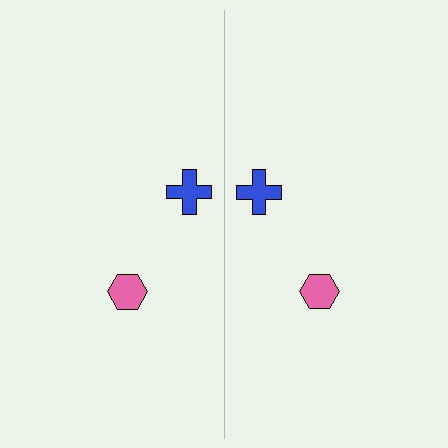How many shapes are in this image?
There are 4 shapes in this image.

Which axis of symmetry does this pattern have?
The pattern has a vertical axis of symmetry running through the center of the image.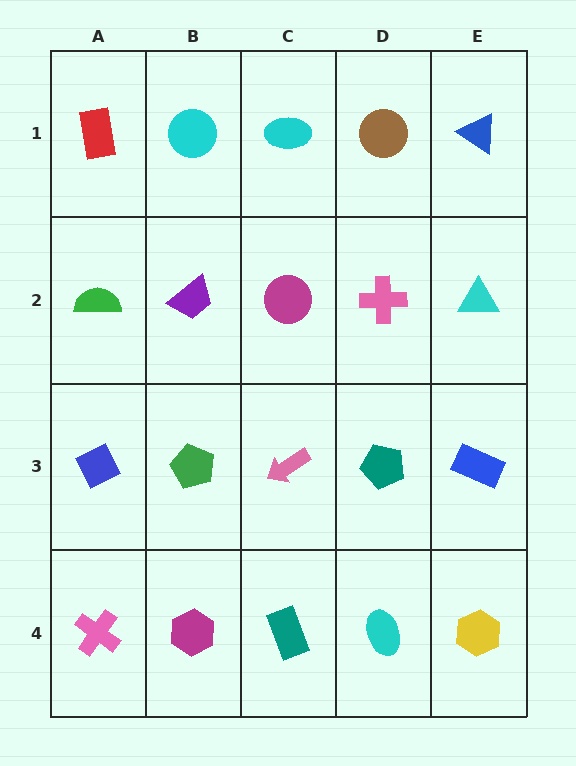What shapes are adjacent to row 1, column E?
A cyan triangle (row 2, column E), a brown circle (row 1, column D).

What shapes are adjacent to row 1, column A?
A green semicircle (row 2, column A), a cyan circle (row 1, column B).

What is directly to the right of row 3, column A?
A green pentagon.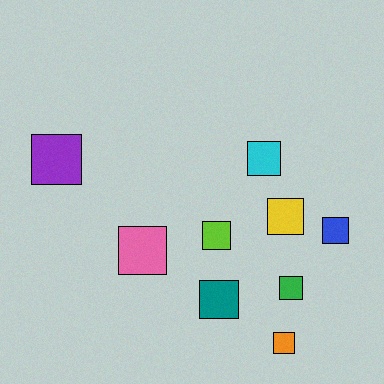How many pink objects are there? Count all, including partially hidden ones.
There is 1 pink object.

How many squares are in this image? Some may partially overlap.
There are 9 squares.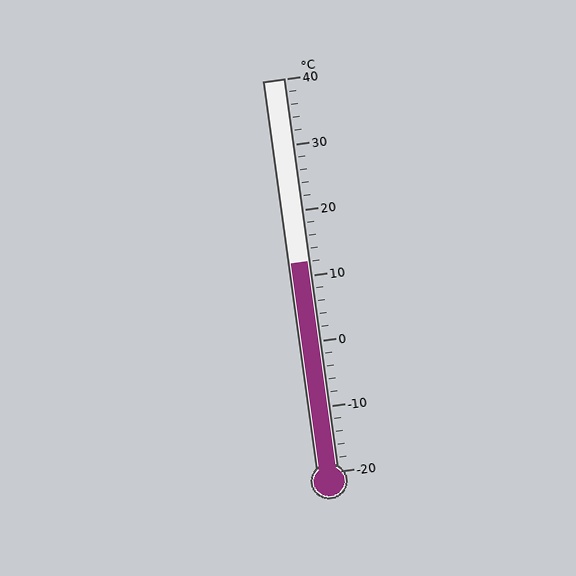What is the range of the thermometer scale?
The thermometer scale ranges from -20°C to 40°C.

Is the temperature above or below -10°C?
The temperature is above -10°C.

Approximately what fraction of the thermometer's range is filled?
The thermometer is filled to approximately 55% of its range.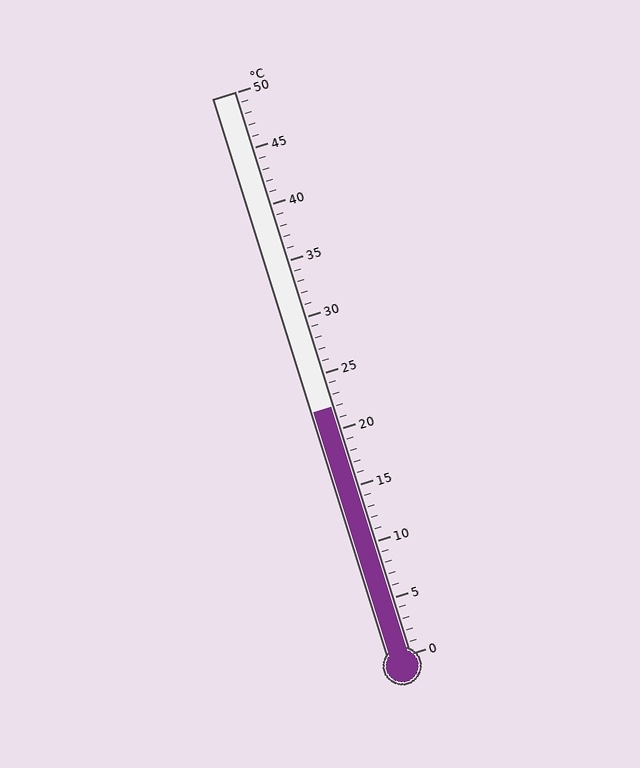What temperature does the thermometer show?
The thermometer shows approximately 22°C.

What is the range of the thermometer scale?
The thermometer scale ranges from 0°C to 50°C.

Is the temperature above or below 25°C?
The temperature is below 25°C.